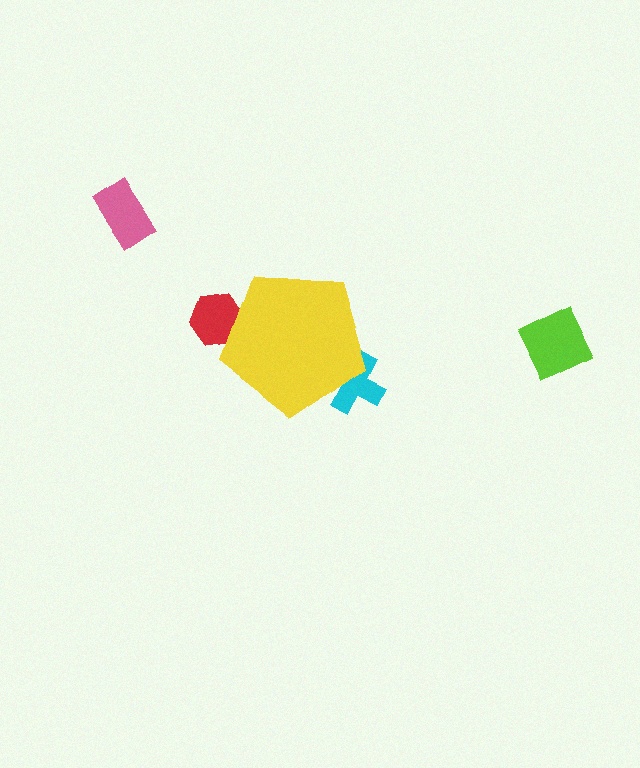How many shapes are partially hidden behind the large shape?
2 shapes are partially hidden.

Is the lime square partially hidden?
No, the lime square is fully visible.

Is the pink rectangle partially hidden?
No, the pink rectangle is fully visible.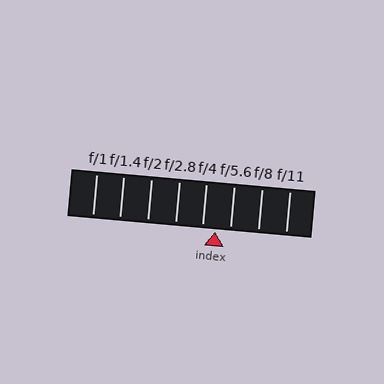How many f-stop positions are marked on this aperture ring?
There are 8 f-stop positions marked.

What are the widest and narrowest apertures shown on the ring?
The widest aperture shown is f/1 and the narrowest is f/11.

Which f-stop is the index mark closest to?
The index mark is closest to f/4.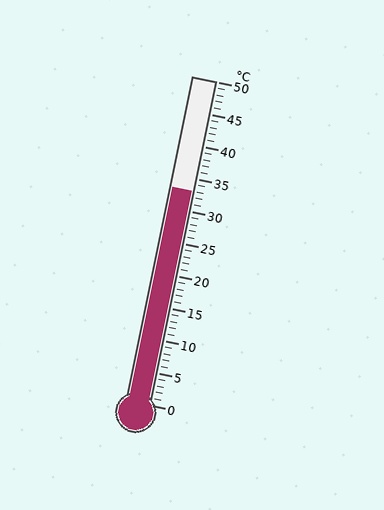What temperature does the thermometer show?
The thermometer shows approximately 33°C.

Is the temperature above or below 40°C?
The temperature is below 40°C.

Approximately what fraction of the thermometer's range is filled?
The thermometer is filled to approximately 65% of its range.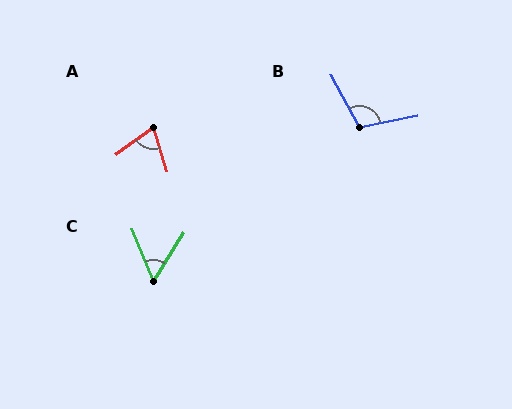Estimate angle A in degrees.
Approximately 72 degrees.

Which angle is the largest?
B, at approximately 107 degrees.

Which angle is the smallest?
C, at approximately 54 degrees.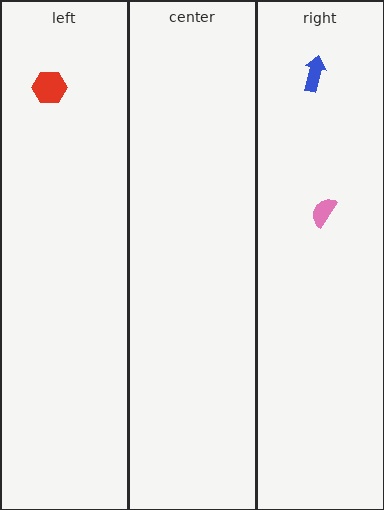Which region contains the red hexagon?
The left region.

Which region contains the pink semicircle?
The right region.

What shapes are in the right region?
The pink semicircle, the blue arrow.